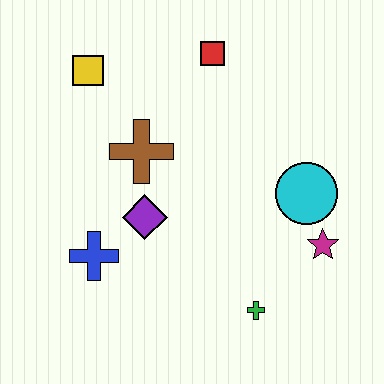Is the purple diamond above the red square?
No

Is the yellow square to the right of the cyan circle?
No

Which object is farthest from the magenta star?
The yellow square is farthest from the magenta star.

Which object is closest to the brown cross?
The purple diamond is closest to the brown cross.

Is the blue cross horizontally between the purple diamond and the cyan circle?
No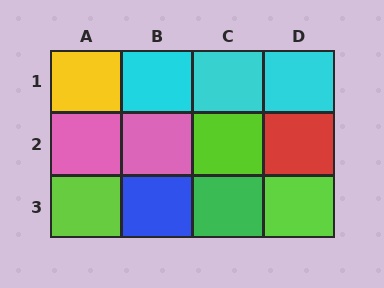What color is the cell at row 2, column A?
Pink.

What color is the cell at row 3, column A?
Lime.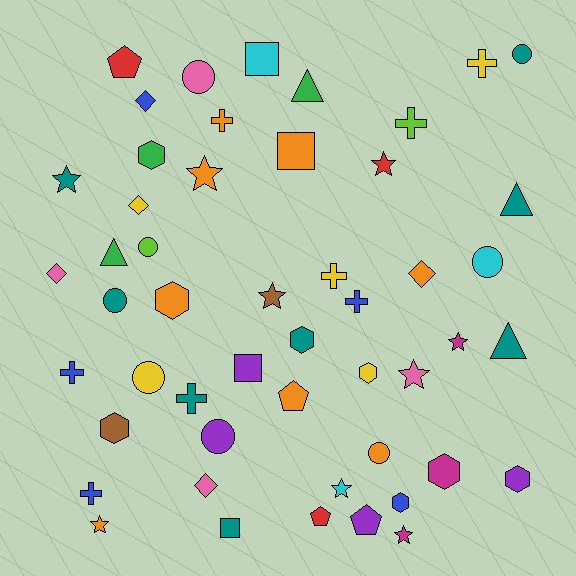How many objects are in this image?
There are 50 objects.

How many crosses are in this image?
There are 8 crosses.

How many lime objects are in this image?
There are 2 lime objects.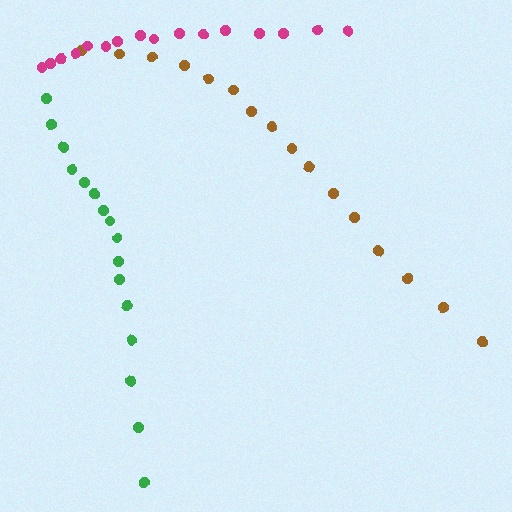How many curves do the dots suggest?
There are 3 distinct paths.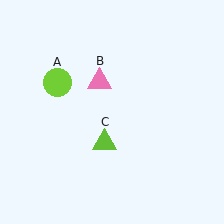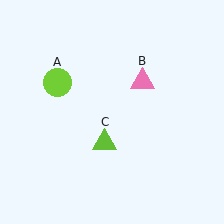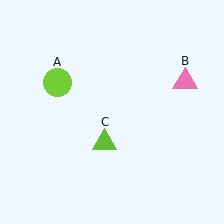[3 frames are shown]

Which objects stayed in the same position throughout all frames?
Lime circle (object A) and lime triangle (object C) remained stationary.